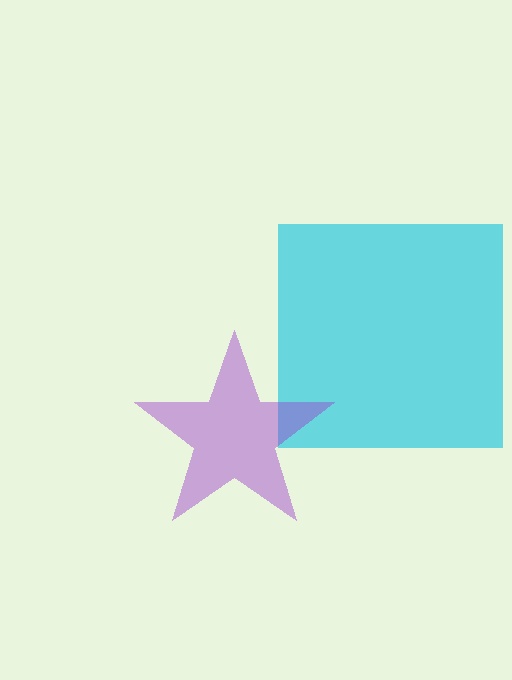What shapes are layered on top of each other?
The layered shapes are: a cyan square, a purple star.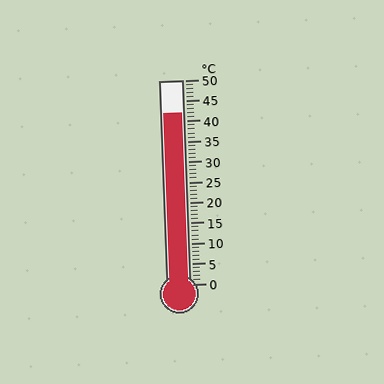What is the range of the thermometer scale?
The thermometer scale ranges from 0°C to 50°C.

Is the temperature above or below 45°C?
The temperature is below 45°C.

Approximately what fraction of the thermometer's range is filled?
The thermometer is filled to approximately 85% of its range.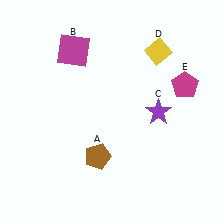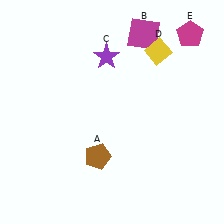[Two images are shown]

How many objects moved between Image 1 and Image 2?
3 objects moved between the two images.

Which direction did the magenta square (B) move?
The magenta square (B) moved right.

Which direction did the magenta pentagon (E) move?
The magenta pentagon (E) moved up.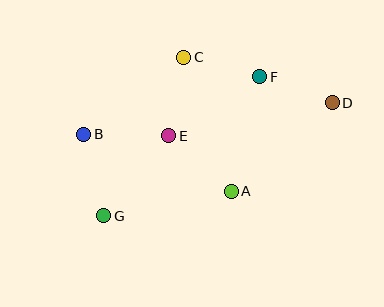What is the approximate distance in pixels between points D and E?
The distance between D and E is approximately 167 pixels.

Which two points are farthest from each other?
Points D and G are farthest from each other.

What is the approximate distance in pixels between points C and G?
The distance between C and G is approximately 177 pixels.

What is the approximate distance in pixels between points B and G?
The distance between B and G is approximately 83 pixels.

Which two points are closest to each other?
Points D and F are closest to each other.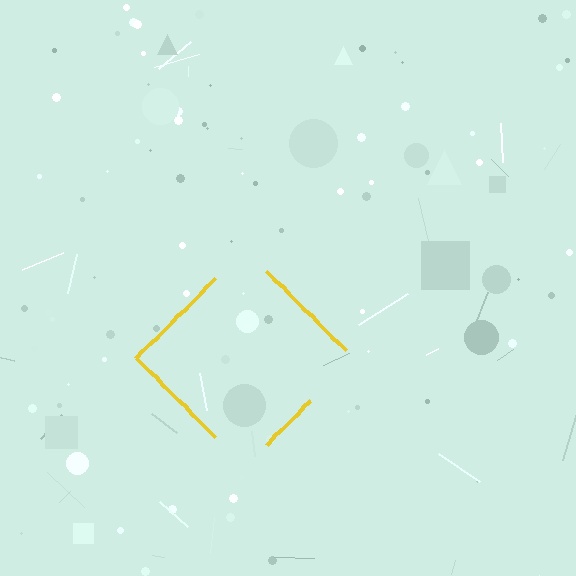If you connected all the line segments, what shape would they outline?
They would outline a diamond.